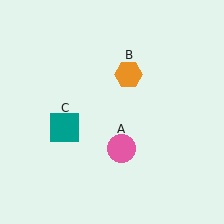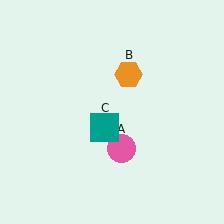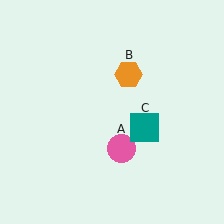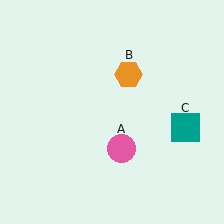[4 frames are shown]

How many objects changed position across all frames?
1 object changed position: teal square (object C).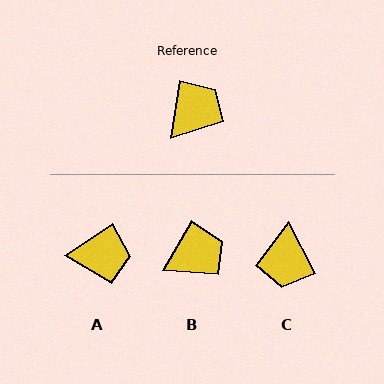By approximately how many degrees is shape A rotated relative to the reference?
Approximately 48 degrees clockwise.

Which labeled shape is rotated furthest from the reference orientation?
C, about 144 degrees away.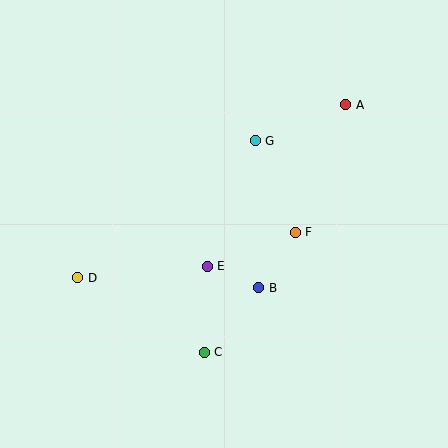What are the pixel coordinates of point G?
Point G is at (255, 141).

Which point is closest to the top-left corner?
Point D is closest to the top-left corner.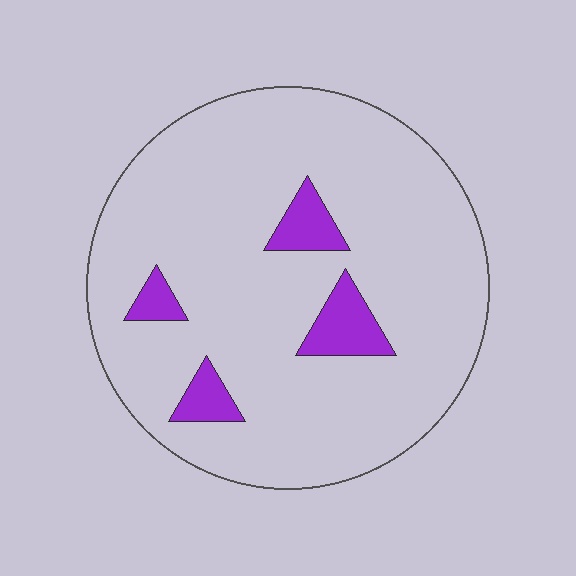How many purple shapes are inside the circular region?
4.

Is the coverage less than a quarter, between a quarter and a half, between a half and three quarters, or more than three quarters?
Less than a quarter.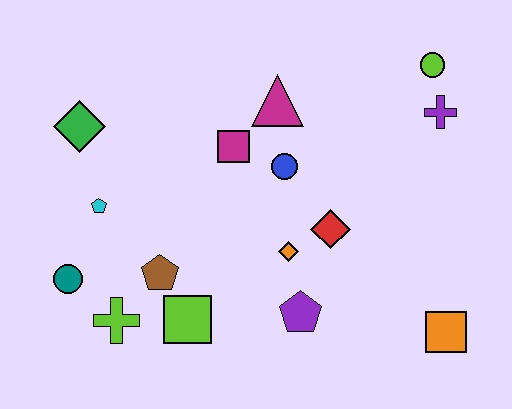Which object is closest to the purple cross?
The lime circle is closest to the purple cross.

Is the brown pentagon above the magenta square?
No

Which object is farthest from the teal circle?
The lime circle is farthest from the teal circle.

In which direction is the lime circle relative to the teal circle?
The lime circle is to the right of the teal circle.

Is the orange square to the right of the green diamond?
Yes